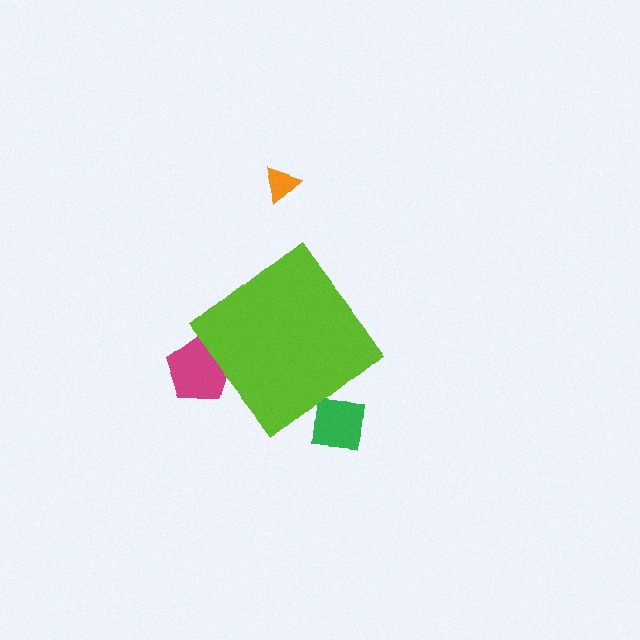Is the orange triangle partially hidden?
No, the orange triangle is fully visible.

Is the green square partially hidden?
Yes, the green square is partially hidden behind the lime diamond.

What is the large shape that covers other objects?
A lime diamond.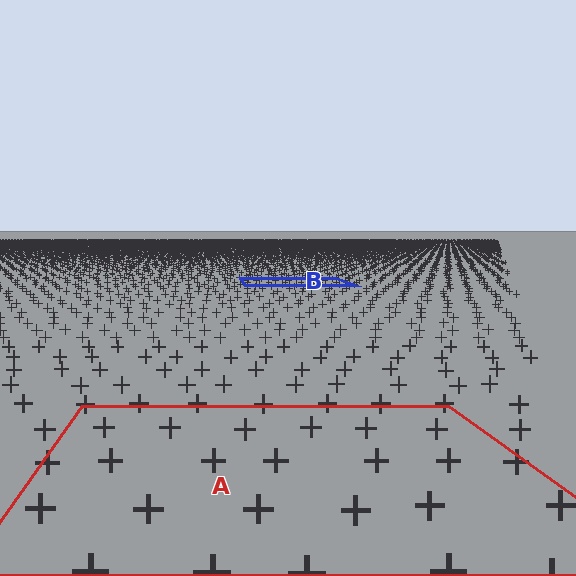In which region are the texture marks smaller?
The texture marks are smaller in region B, because it is farther away.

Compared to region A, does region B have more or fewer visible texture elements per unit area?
Region B has more texture elements per unit area — they are packed more densely because it is farther away.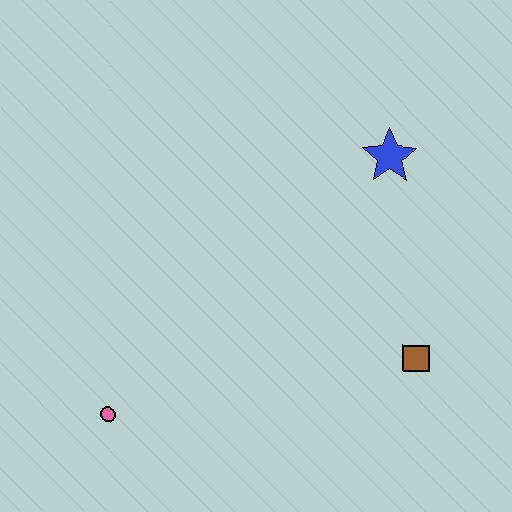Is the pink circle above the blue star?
No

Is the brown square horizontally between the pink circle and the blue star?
No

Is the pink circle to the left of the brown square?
Yes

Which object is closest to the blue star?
The brown square is closest to the blue star.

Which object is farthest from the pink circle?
The blue star is farthest from the pink circle.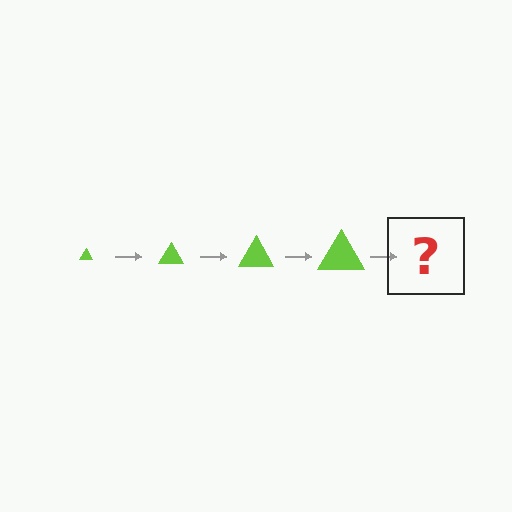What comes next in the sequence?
The next element should be a lime triangle, larger than the previous one.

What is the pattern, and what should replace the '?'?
The pattern is that the triangle gets progressively larger each step. The '?' should be a lime triangle, larger than the previous one.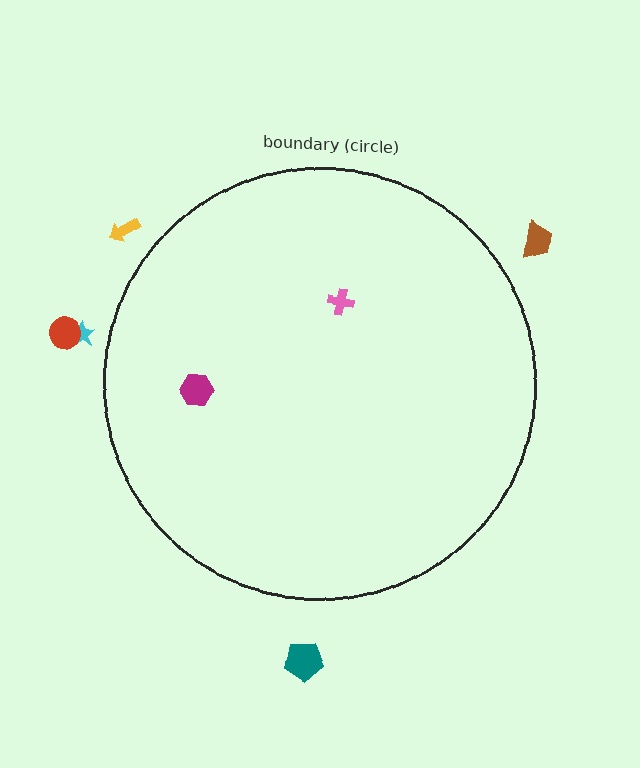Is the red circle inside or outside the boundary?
Outside.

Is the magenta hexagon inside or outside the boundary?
Inside.